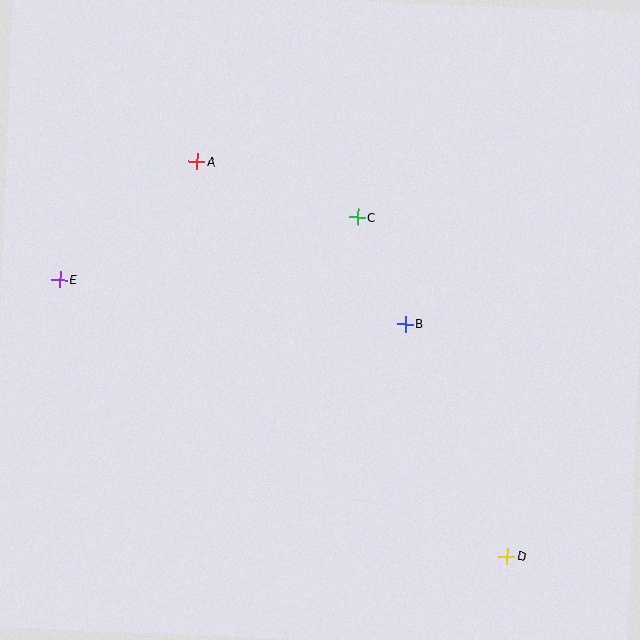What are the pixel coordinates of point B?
Point B is at (405, 324).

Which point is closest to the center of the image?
Point B at (405, 324) is closest to the center.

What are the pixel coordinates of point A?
Point A is at (197, 162).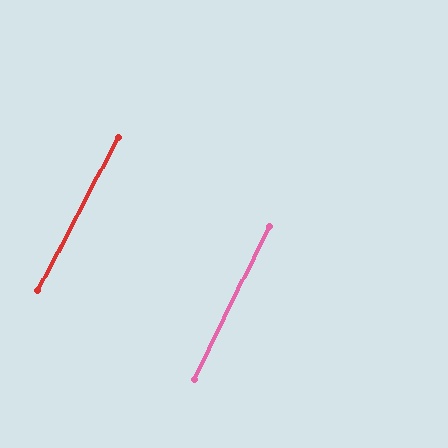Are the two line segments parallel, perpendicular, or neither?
Parallel — their directions differ by only 1.3°.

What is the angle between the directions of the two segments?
Approximately 1 degree.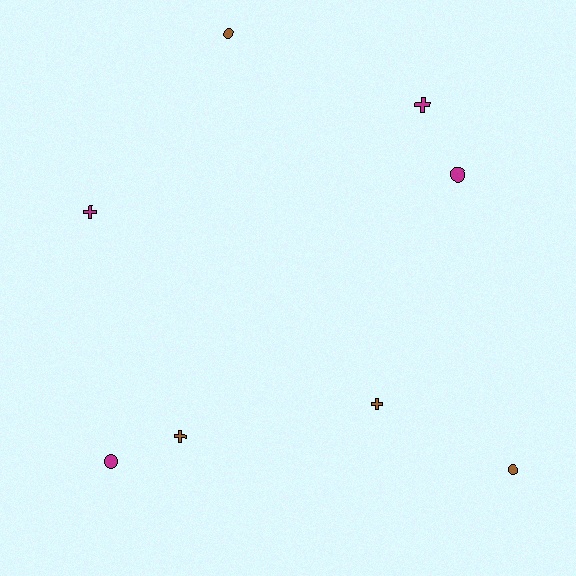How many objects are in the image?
There are 8 objects.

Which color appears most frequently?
Magenta, with 4 objects.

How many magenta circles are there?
There are 2 magenta circles.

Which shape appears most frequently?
Circle, with 4 objects.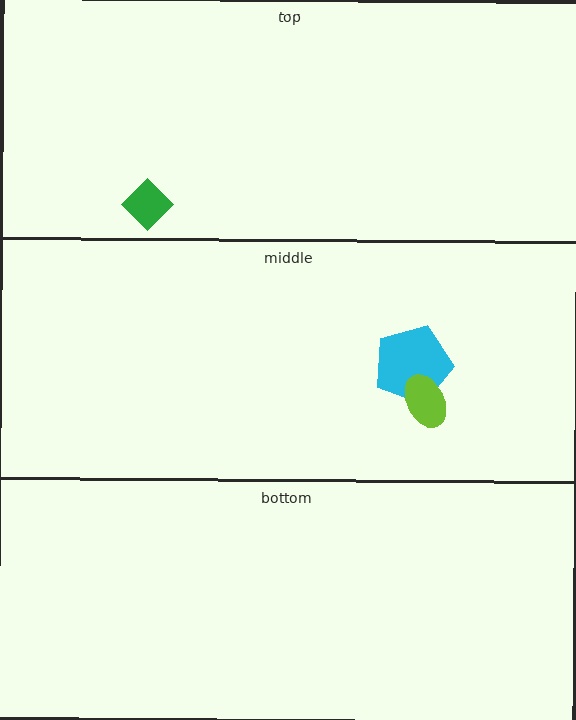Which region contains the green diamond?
The top region.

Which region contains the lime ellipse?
The middle region.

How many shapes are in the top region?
1.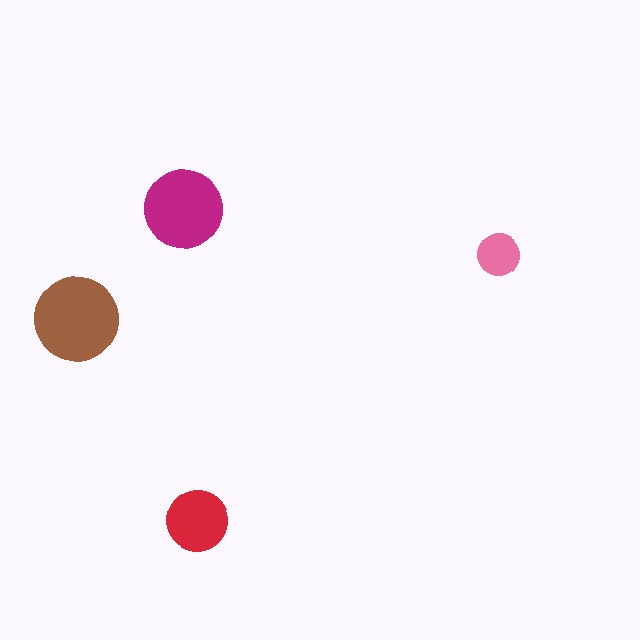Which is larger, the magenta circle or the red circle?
The magenta one.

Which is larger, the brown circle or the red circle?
The brown one.